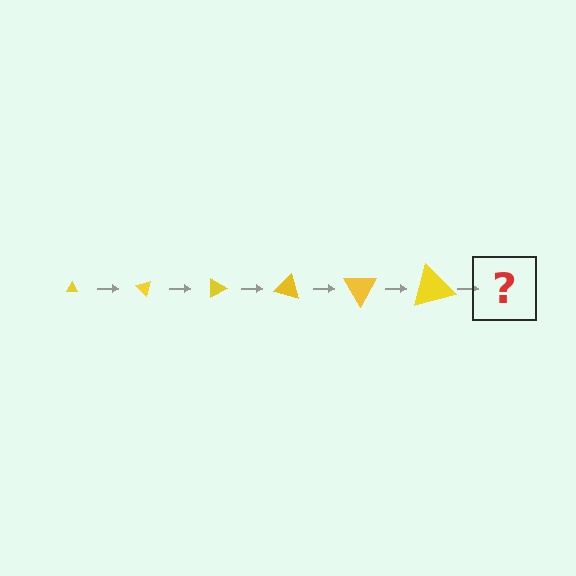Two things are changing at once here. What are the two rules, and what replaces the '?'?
The two rules are that the triangle grows larger each step and it rotates 45 degrees each step. The '?' should be a triangle, larger than the previous one and rotated 270 degrees from the start.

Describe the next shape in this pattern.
It should be a triangle, larger than the previous one and rotated 270 degrees from the start.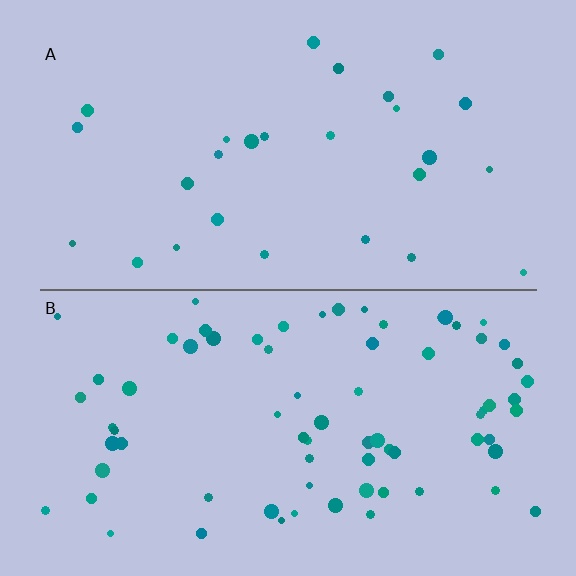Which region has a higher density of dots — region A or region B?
B (the bottom).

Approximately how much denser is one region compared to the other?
Approximately 2.7× — region B over region A.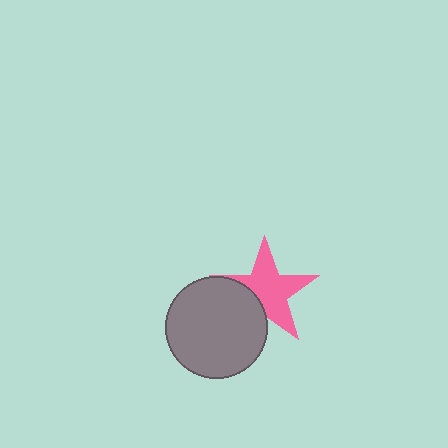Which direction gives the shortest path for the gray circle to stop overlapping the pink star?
Moving toward the lower-left gives the shortest separation.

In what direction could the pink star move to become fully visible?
The pink star could move toward the upper-right. That would shift it out from behind the gray circle entirely.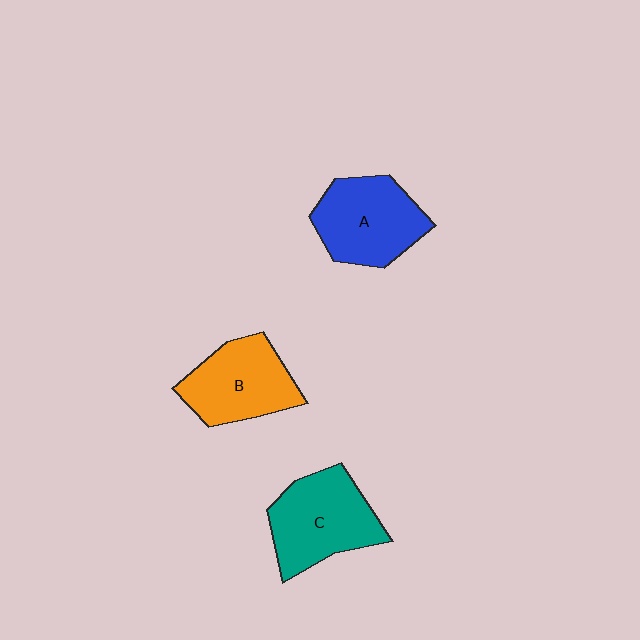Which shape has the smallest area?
Shape B (orange).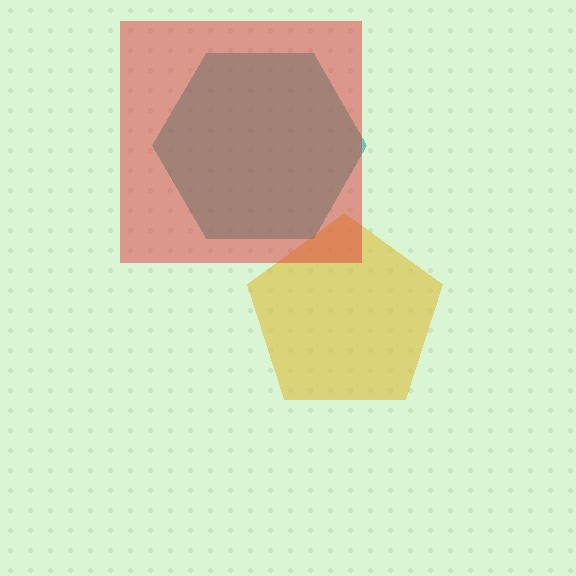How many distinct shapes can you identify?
There are 3 distinct shapes: a yellow pentagon, a teal hexagon, a red square.